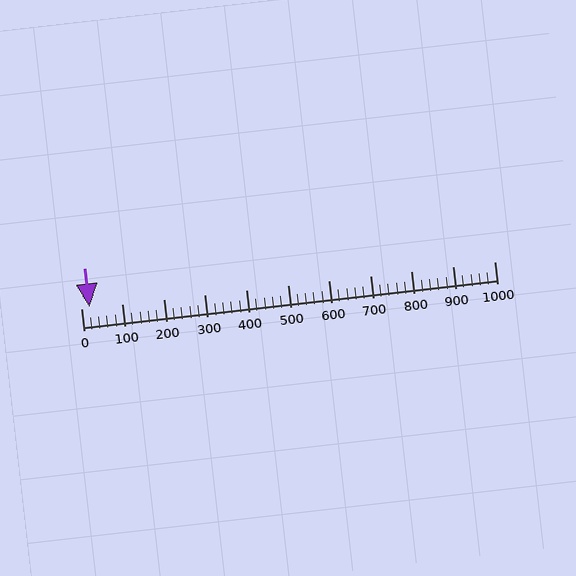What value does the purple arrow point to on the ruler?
The purple arrow points to approximately 20.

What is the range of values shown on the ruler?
The ruler shows values from 0 to 1000.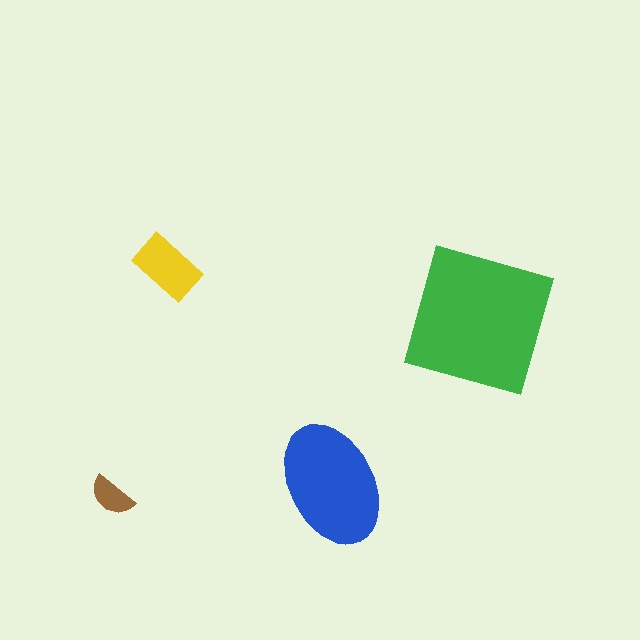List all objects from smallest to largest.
The brown semicircle, the yellow rectangle, the blue ellipse, the green square.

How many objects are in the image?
There are 4 objects in the image.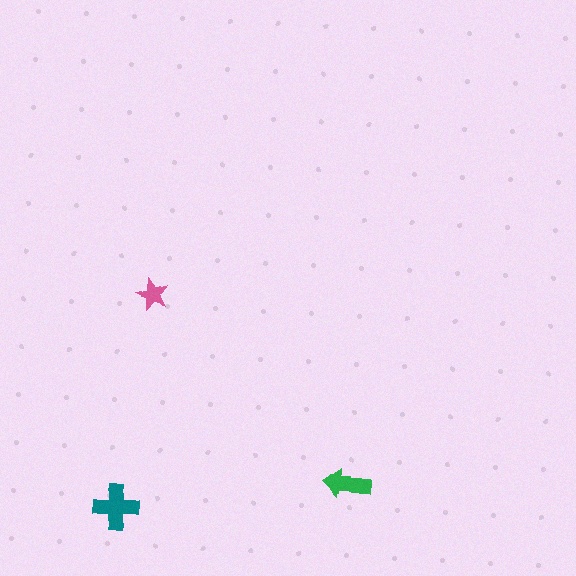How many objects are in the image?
There are 3 objects in the image.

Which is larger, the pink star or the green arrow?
The green arrow.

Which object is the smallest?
The pink star.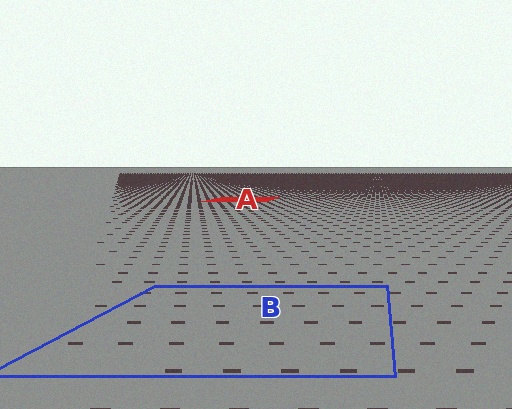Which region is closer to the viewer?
Region B is closer. The texture elements there are larger and more spread out.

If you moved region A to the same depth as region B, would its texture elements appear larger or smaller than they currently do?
They would appear larger. At a closer depth, the same texture elements are projected at a bigger on-screen size.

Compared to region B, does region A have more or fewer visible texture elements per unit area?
Region A has more texture elements per unit area — they are packed more densely because it is farther away.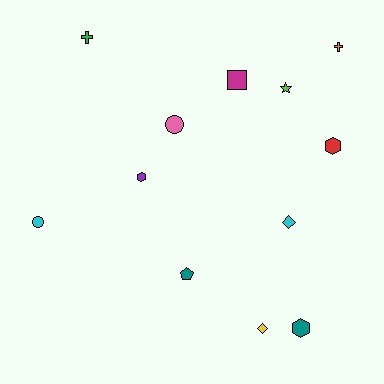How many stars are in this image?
There is 1 star.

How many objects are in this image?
There are 12 objects.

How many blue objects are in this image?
There are no blue objects.